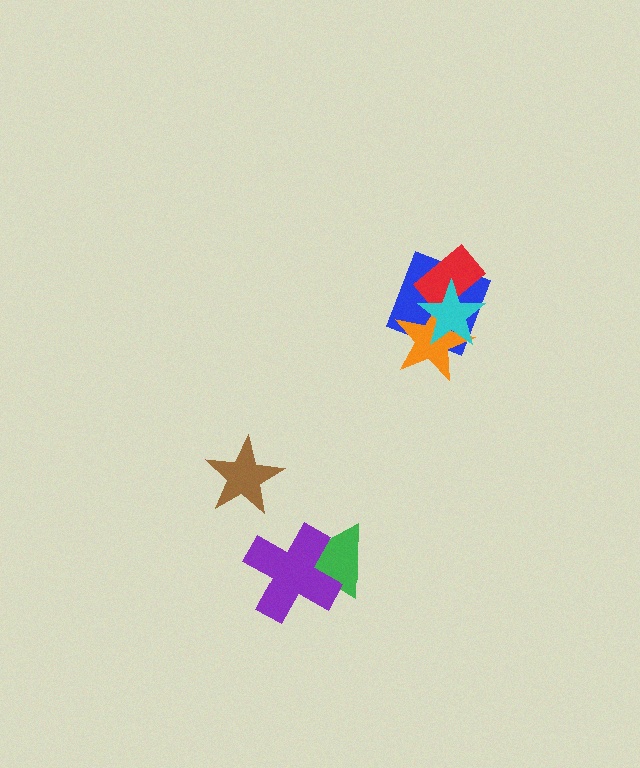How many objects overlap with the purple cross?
1 object overlaps with the purple cross.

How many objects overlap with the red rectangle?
3 objects overlap with the red rectangle.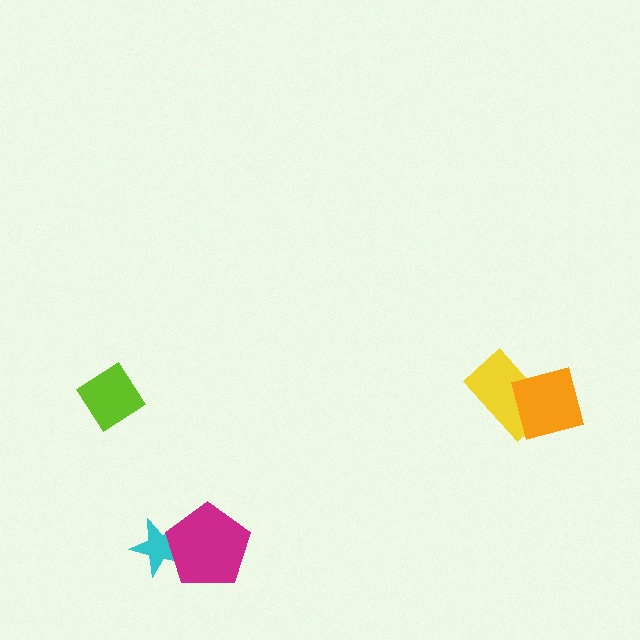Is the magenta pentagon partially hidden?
No, no other shape covers it.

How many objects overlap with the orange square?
1 object overlaps with the orange square.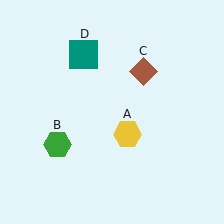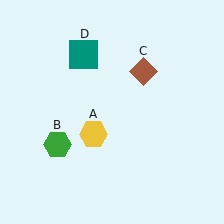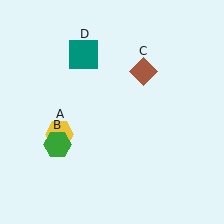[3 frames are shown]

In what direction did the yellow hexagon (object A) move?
The yellow hexagon (object A) moved left.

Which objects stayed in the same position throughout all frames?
Green hexagon (object B) and brown diamond (object C) and teal square (object D) remained stationary.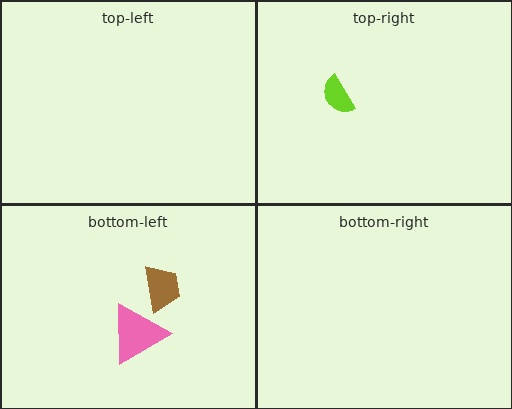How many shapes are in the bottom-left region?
2.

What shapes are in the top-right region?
The lime semicircle.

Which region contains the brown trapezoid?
The bottom-left region.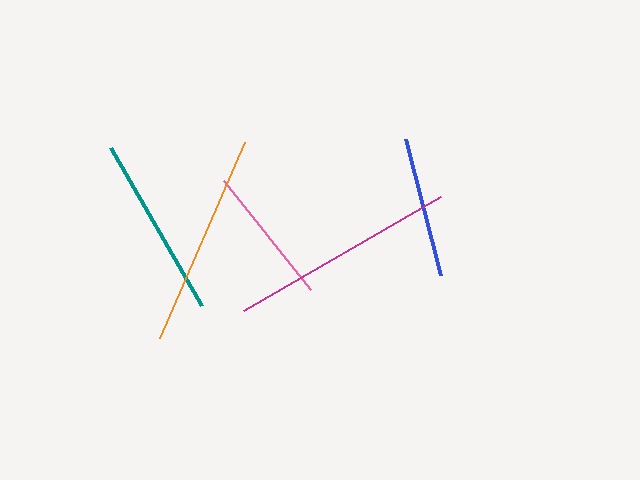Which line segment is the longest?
The magenta line is the longest at approximately 227 pixels.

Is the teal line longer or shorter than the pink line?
The teal line is longer than the pink line.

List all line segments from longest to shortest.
From longest to shortest: magenta, orange, teal, blue, pink.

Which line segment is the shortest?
The pink line is the shortest at approximately 140 pixels.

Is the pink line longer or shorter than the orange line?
The orange line is longer than the pink line.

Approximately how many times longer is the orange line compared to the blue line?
The orange line is approximately 1.5 times the length of the blue line.